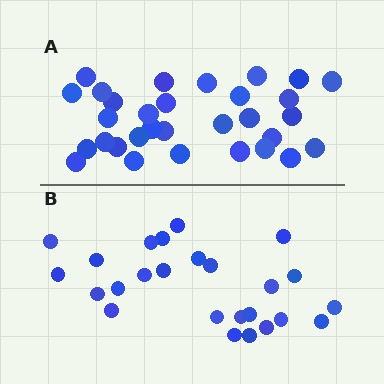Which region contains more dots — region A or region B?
Region A (the top region) has more dots.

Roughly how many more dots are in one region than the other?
Region A has about 6 more dots than region B.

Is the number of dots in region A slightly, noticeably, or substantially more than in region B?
Region A has only slightly more — the two regions are fairly close. The ratio is roughly 1.2 to 1.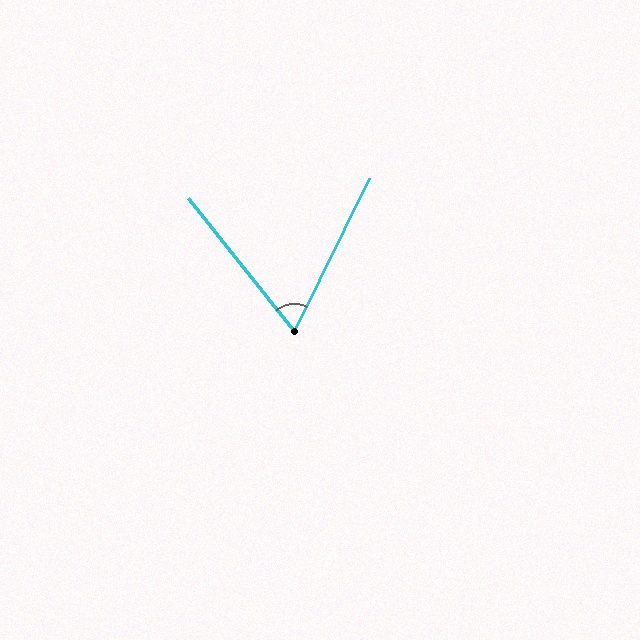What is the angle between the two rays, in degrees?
Approximately 65 degrees.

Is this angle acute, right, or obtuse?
It is acute.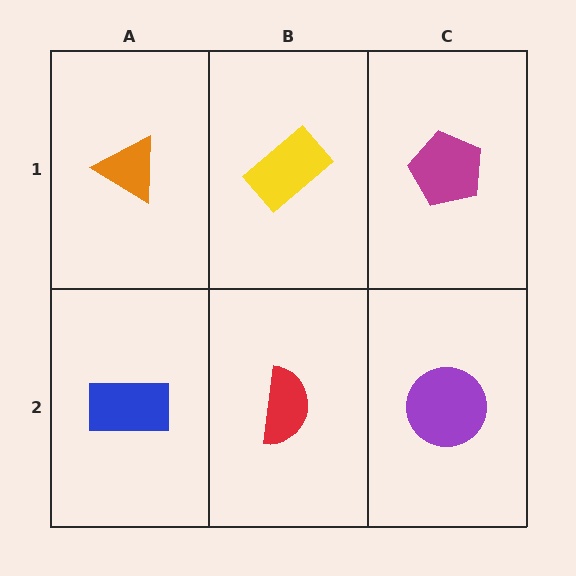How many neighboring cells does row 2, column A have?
2.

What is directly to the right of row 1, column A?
A yellow rectangle.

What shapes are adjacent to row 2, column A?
An orange triangle (row 1, column A), a red semicircle (row 2, column B).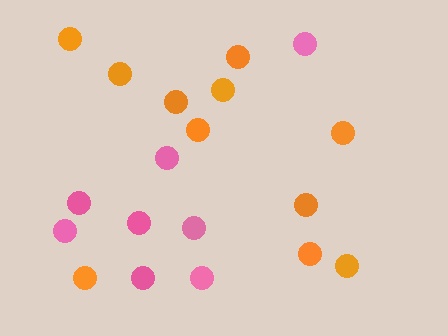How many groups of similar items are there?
There are 2 groups: one group of pink circles (8) and one group of orange circles (11).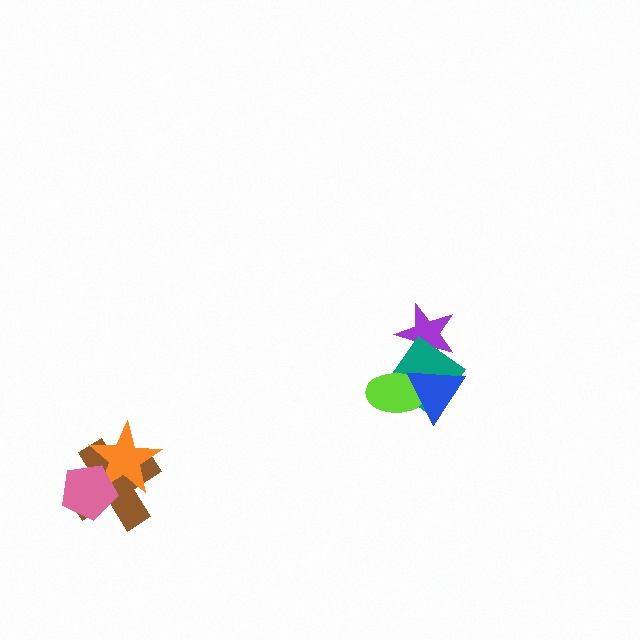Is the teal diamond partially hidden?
Yes, it is partially covered by another shape.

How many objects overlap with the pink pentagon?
2 objects overlap with the pink pentagon.